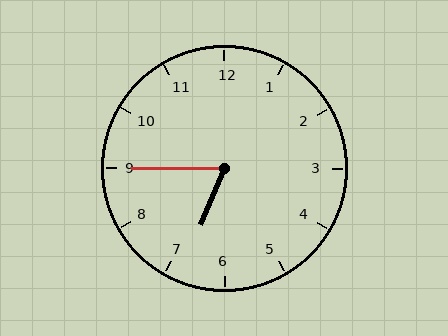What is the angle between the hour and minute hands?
Approximately 68 degrees.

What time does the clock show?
6:45.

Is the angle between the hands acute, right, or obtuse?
It is acute.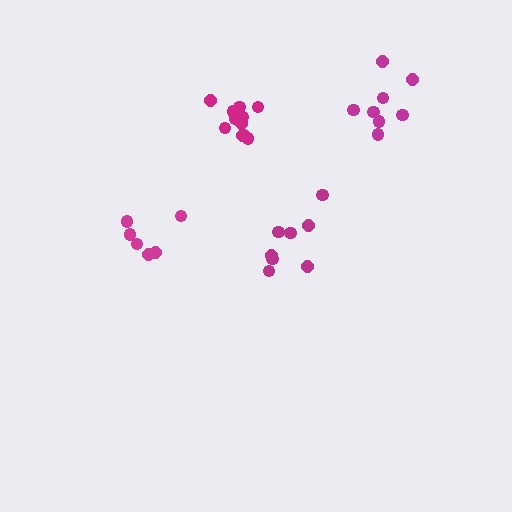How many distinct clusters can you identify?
There are 4 distinct clusters.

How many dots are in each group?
Group 1: 12 dots, Group 2: 8 dots, Group 3: 6 dots, Group 4: 8 dots (34 total).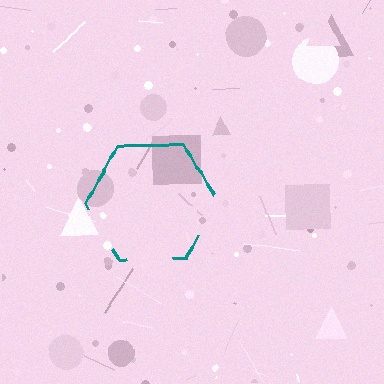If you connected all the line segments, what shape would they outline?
They would outline a hexagon.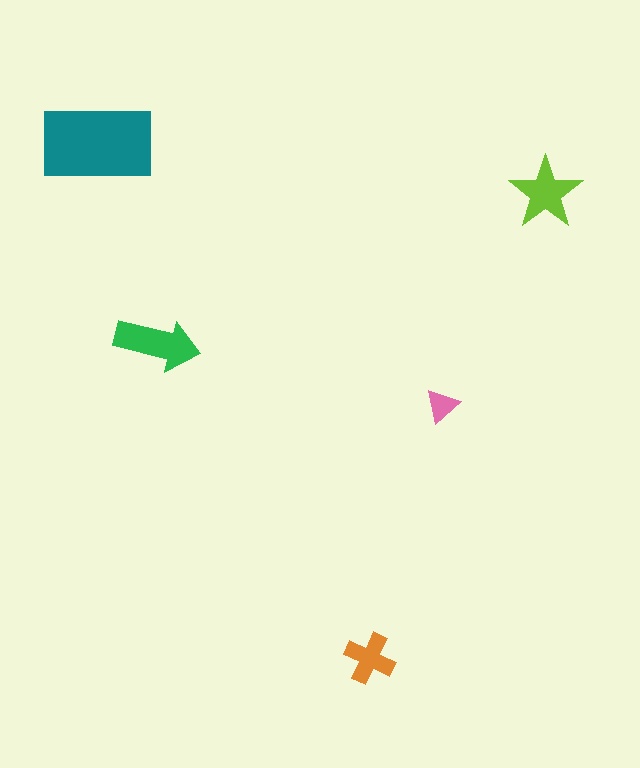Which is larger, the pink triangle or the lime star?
The lime star.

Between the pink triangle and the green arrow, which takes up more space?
The green arrow.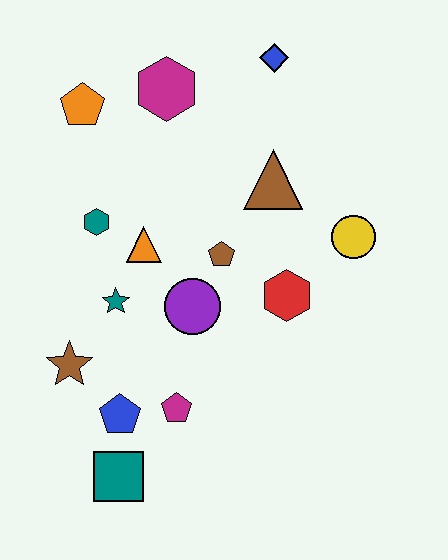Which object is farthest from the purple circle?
The blue diamond is farthest from the purple circle.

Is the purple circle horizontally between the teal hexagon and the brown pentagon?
Yes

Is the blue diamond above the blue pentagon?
Yes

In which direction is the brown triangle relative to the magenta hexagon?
The brown triangle is to the right of the magenta hexagon.